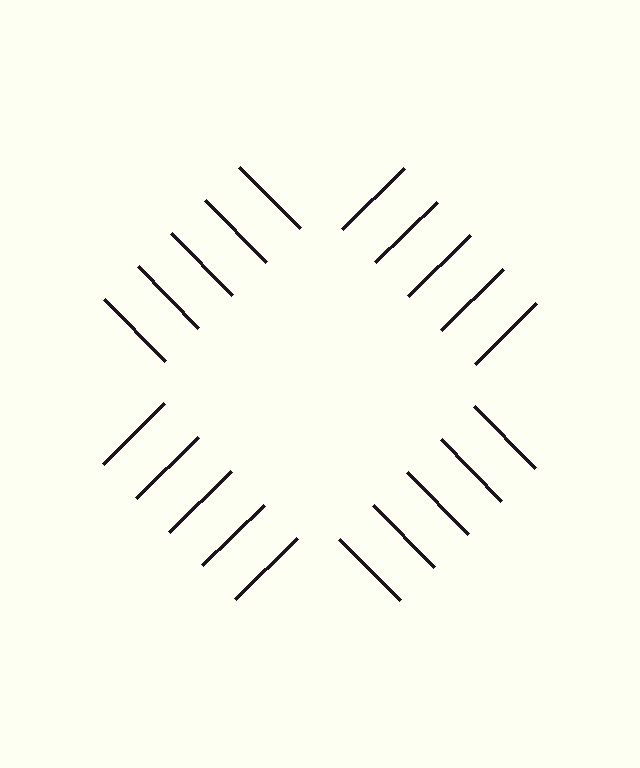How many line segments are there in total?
20 — 5 along each of the 4 edges.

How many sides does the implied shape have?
4 sides — the line-ends trace a square.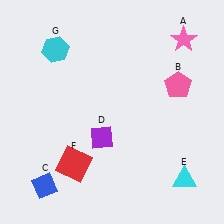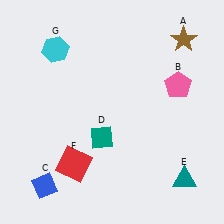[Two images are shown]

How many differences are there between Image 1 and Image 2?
There are 3 differences between the two images.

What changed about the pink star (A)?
In Image 1, A is pink. In Image 2, it changed to brown.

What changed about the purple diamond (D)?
In Image 1, D is purple. In Image 2, it changed to teal.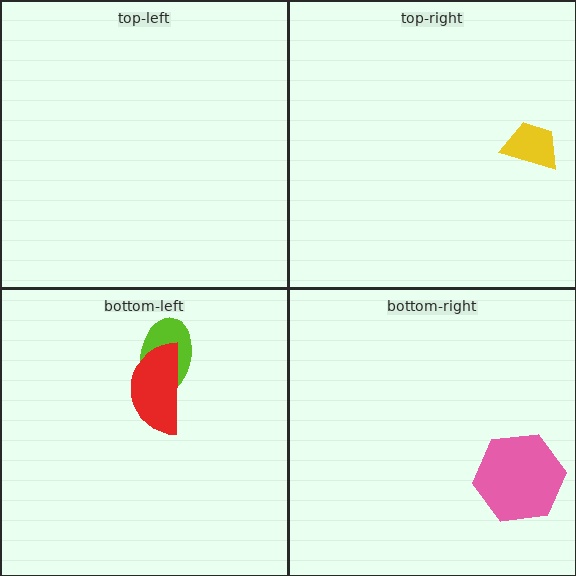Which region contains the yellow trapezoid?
The top-right region.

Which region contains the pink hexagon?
The bottom-right region.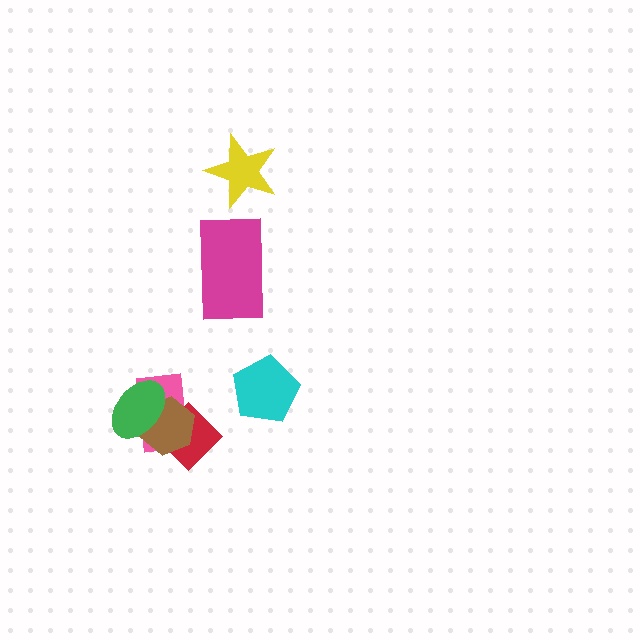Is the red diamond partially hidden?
Yes, it is partially covered by another shape.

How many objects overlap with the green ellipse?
3 objects overlap with the green ellipse.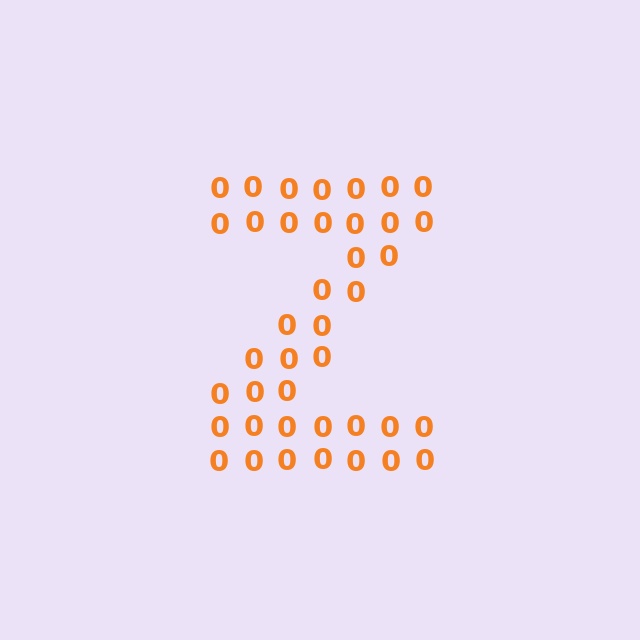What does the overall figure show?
The overall figure shows the letter Z.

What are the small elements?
The small elements are digit 0's.